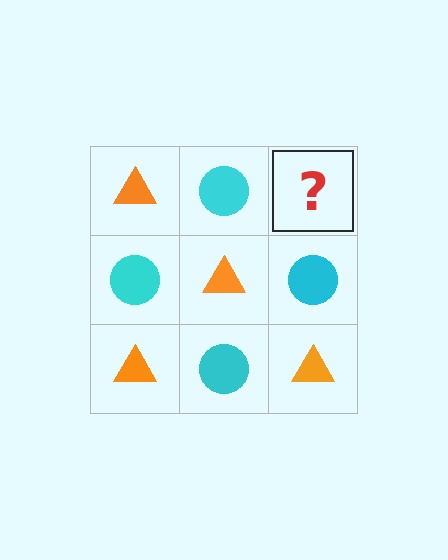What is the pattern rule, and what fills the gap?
The rule is that it alternates orange triangle and cyan circle in a checkerboard pattern. The gap should be filled with an orange triangle.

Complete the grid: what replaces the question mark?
The question mark should be replaced with an orange triangle.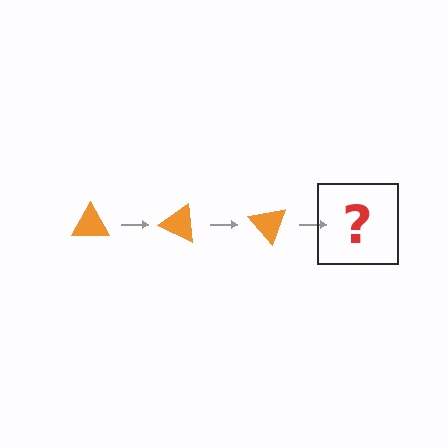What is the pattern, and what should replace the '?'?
The pattern is that the triangle rotates 25 degrees each step. The '?' should be an orange triangle rotated 75 degrees.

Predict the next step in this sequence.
The next step is an orange triangle rotated 75 degrees.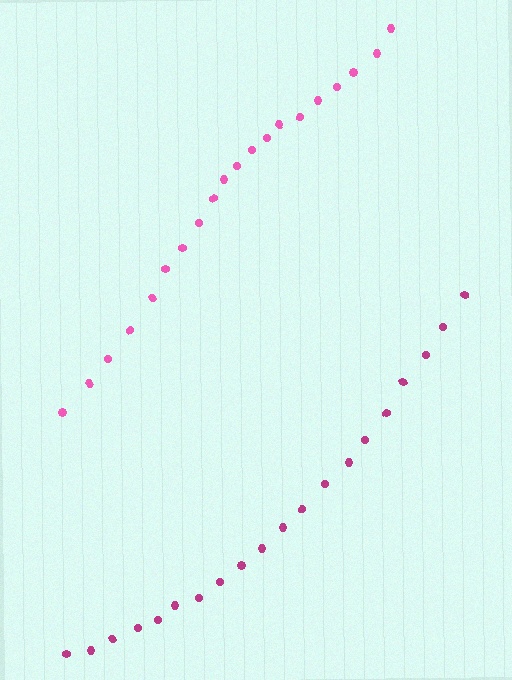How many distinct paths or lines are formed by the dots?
There are 2 distinct paths.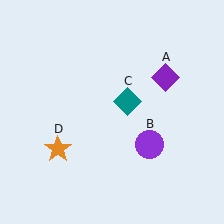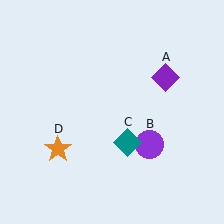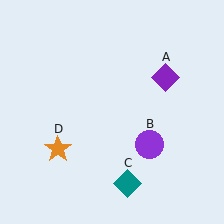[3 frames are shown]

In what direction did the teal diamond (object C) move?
The teal diamond (object C) moved down.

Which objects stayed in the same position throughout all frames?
Purple diamond (object A) and purple circle (object B) and orange star (object D) remained stationary.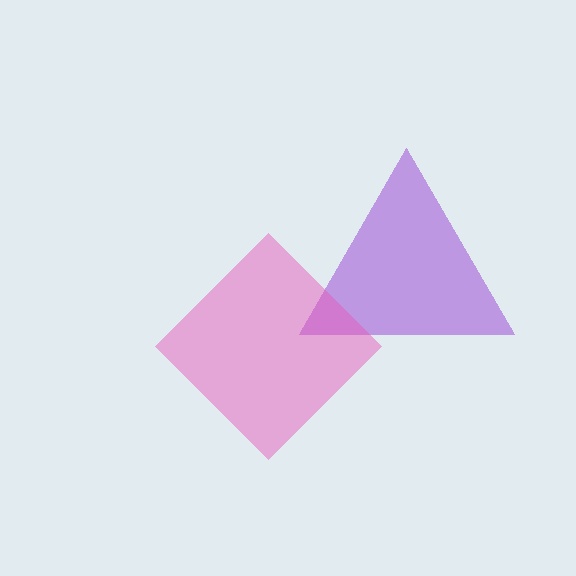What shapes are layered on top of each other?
The layered shapes are: a purple triangle, a pink diamond.